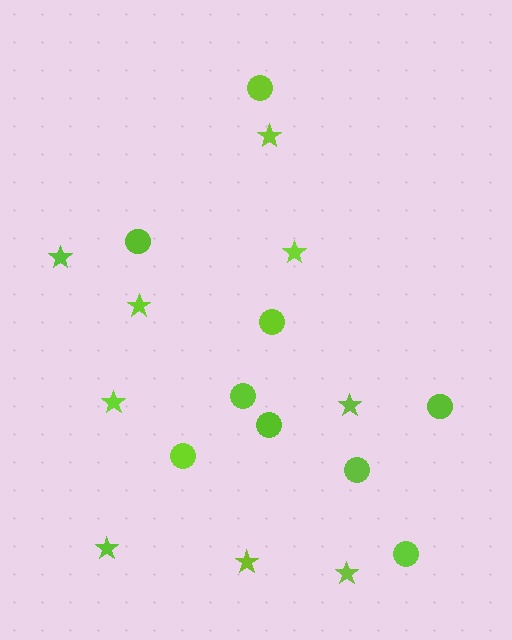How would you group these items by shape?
There are 2 groups: one group of stars (9) and one group of circles (9).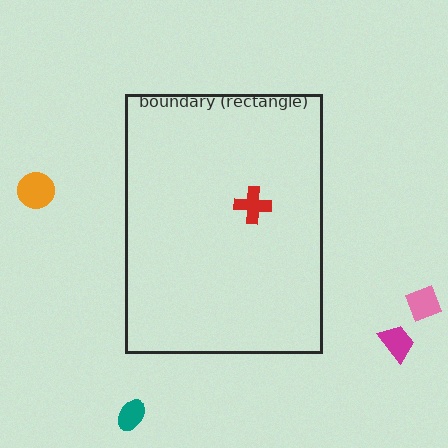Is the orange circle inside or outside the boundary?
Outside.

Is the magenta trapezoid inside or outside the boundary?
Outside.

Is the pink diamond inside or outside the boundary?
Outside.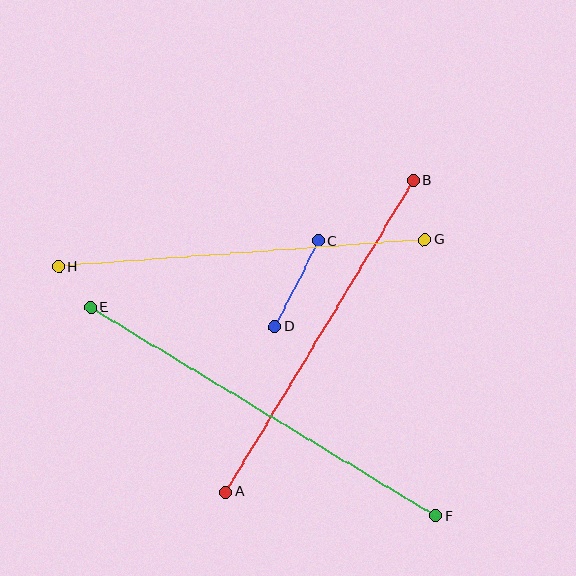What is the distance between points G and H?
The distance is approximately 367 pixels.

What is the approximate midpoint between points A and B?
The midpoint is at approximately (320, 336) pixels.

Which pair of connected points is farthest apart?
Points E and F are farthest apart.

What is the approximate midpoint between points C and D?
The midpoint is at approximately (296, 284) pixels.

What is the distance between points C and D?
The distance is approximately 96 pixels.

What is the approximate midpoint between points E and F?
The midpoint is at approximately (263, 412) pixels.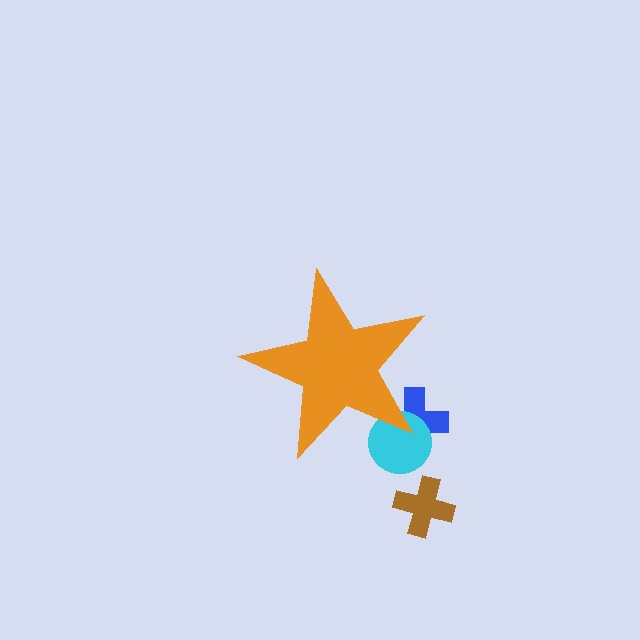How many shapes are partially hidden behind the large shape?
2 shapes are partially hidden.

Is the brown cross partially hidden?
No, the brown cross is fully visible.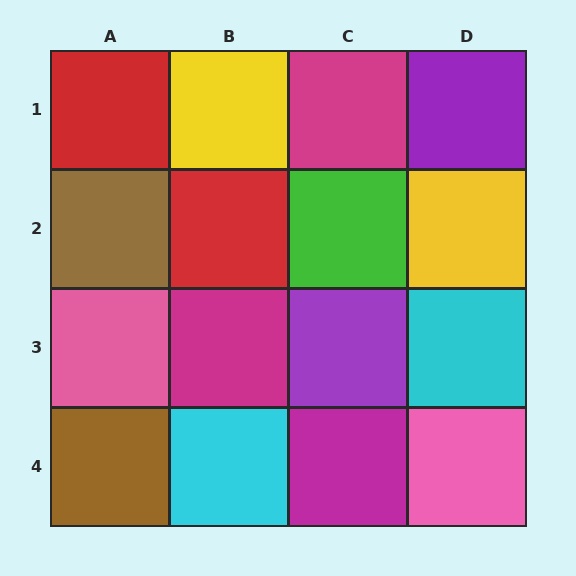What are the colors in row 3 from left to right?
Pink, magenta, purple, cyan.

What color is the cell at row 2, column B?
Red.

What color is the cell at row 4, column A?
Brown.